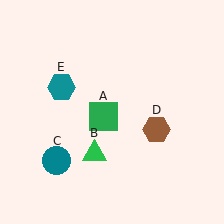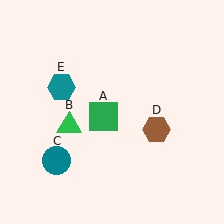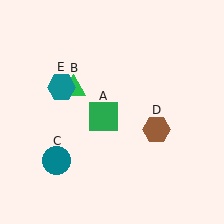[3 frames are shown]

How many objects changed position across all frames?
1 object changed position: green triangle (object B).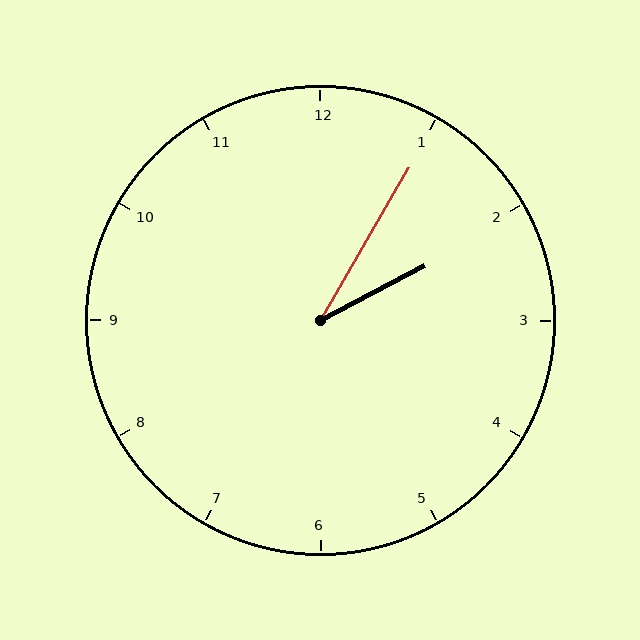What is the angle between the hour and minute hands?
Approximately 32 degrees.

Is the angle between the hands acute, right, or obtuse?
It is acute.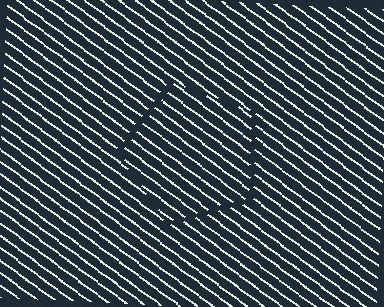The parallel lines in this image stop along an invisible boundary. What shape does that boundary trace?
An illusory pentagon. The interior of the shape contains the same grating, shifted by half a period — the contour is defined by the phase discontinuity where line-ends from the inner and outer gratings abut.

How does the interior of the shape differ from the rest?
The interior of the shape contains the same grating, shifted by half a period — the contour is defined by the phase discontinuity where line-ends from the inner and outer gratings abut.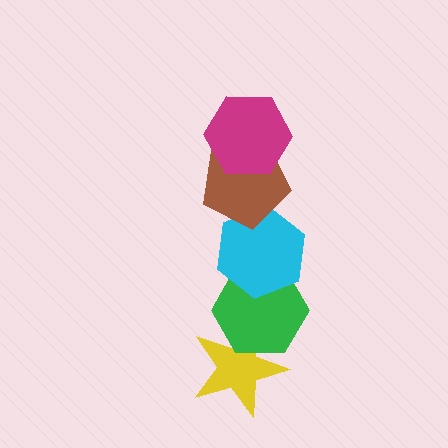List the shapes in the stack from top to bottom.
From top to bottom: the magenta hexagon, the brown pentagon, the cyan hexagon, the green hexagon, the yellow star.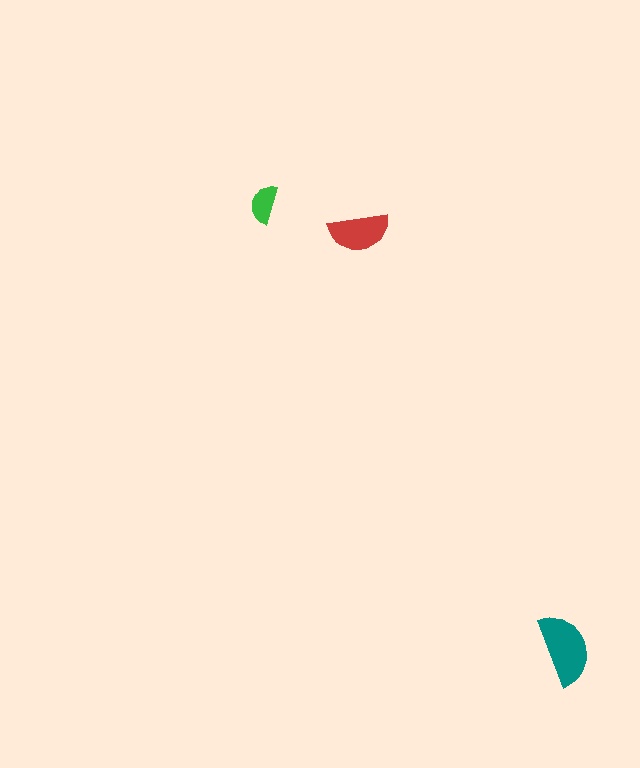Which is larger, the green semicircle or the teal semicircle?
The teal one.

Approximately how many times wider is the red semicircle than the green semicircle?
About 1.5 times wider.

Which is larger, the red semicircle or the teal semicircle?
The teal one.